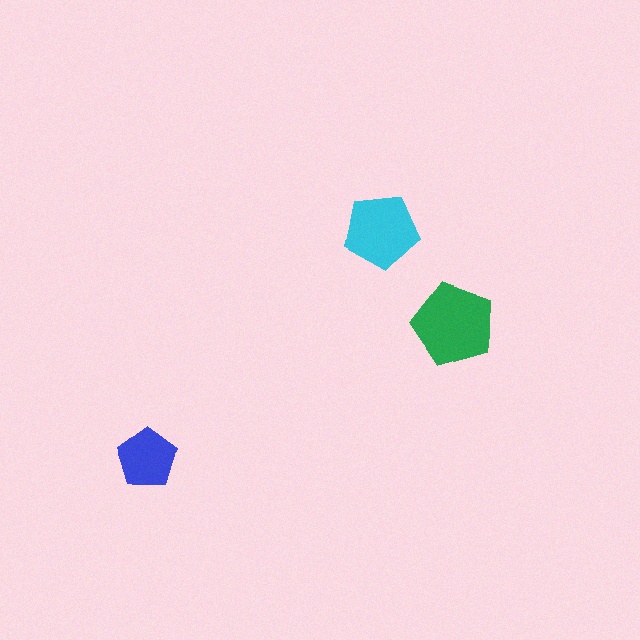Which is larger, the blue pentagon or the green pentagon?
The green one.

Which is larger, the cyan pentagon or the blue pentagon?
The cyan one.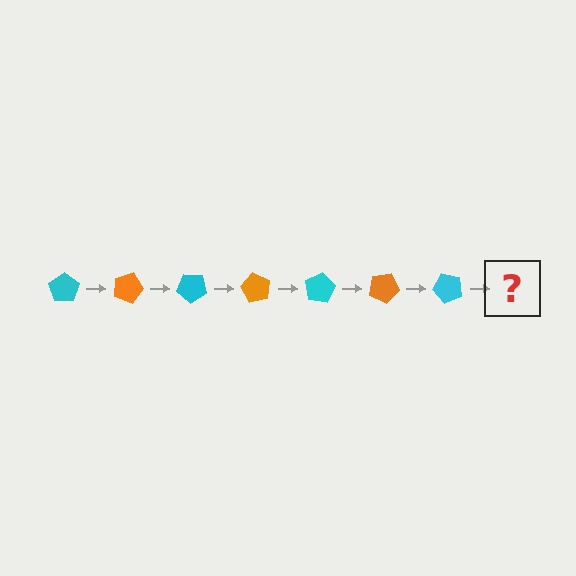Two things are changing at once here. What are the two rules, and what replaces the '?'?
The two rules are that it rotates 20 degrees each step and the color cycles through cyan and orange. The '?' should be an orange pentagon, rotated 140 degrees from the start.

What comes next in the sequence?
The next element should be an orange pentagon, rotated 140 degrees from the start.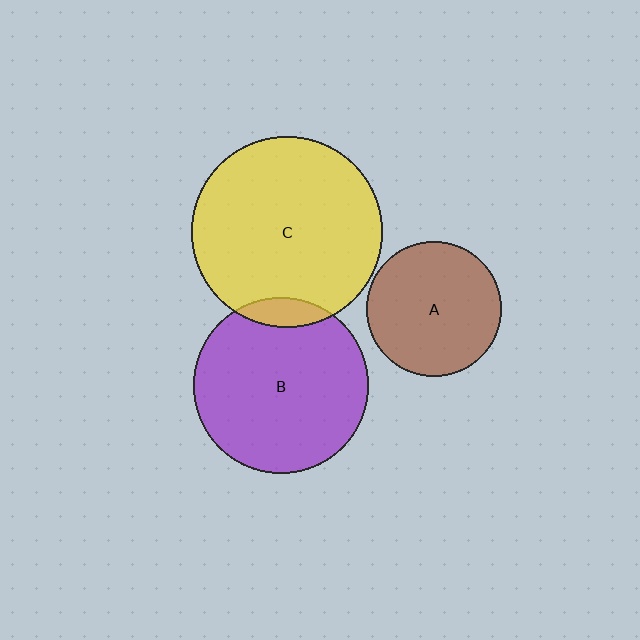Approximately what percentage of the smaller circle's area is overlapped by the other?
Approximately 10%.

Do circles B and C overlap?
Yes.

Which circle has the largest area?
Circle C (yellow).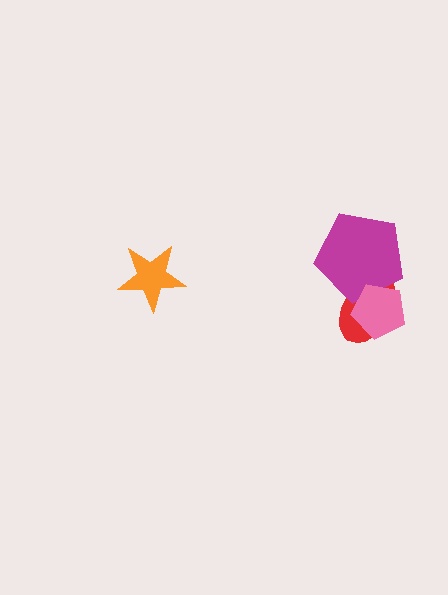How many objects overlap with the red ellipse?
2 objects overlap with the red ellipse.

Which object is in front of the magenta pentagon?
The pink pentagon is in front of the magenta pentagon.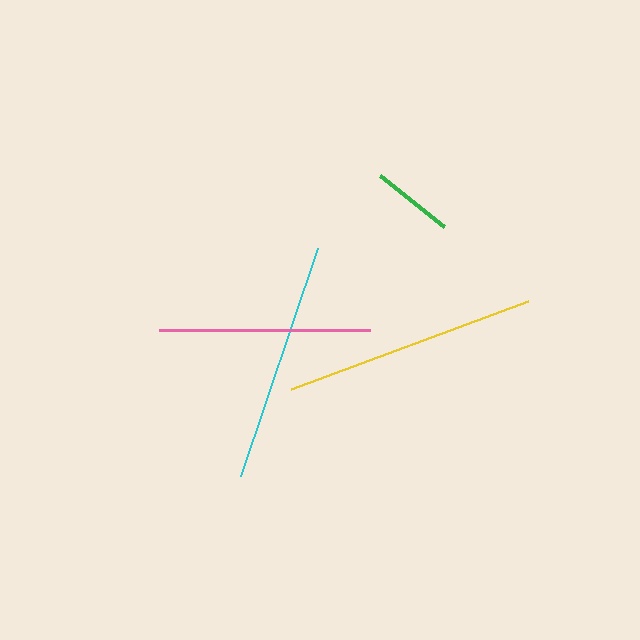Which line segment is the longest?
The yellow line is the longest at approximately 252 pixels.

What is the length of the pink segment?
The pink segment is approximately 210 pixels long.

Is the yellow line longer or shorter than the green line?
The yellow line is longer than the green line.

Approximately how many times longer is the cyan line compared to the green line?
The cyan line is approximately 2.9 times the length of the green line.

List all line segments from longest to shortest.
From longest to shortest: yellow, cyan, pink, green.